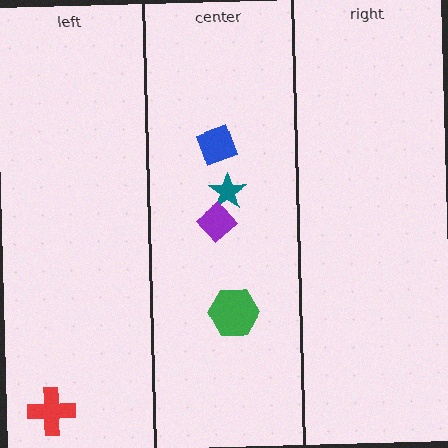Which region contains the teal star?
The center region.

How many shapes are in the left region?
1.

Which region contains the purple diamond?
The center region.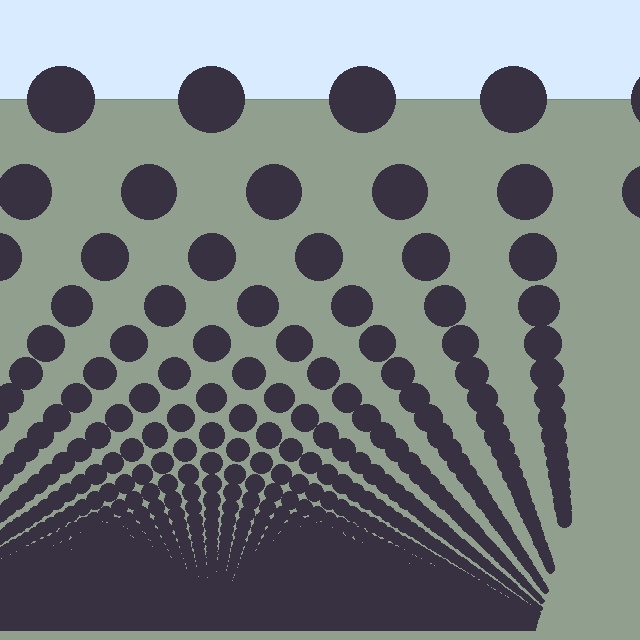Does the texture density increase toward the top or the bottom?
Density increases toward the bottom.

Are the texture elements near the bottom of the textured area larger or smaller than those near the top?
Smaller. The gradient is inverted — elements near the bottom are smaller and denser.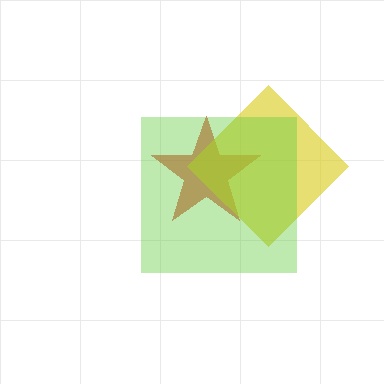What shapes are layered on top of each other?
The layered shapes are: a red star, a yellow diamond, a lime square.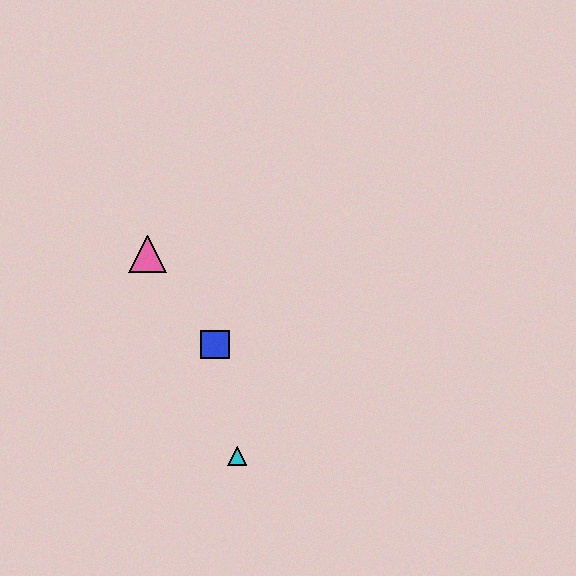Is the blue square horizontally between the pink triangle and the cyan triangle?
Yes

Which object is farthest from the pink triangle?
The cyan triangle is farthest from the pink triangle.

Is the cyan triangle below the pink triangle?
Yes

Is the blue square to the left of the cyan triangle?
Yes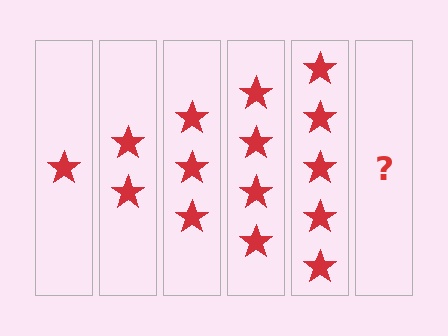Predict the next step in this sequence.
The next step is 6 stars.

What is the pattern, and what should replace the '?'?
The pattern is that each step adds one more star. The '?' should be 6 stars.